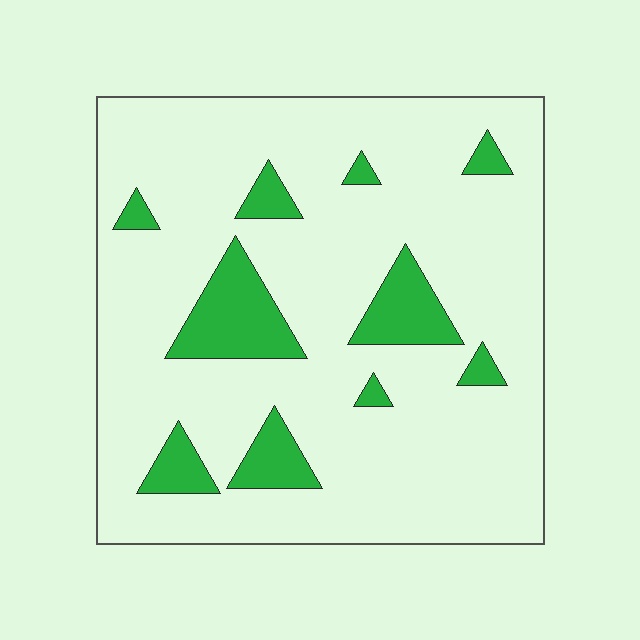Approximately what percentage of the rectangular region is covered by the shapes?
Approximately 15%.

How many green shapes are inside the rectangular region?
10.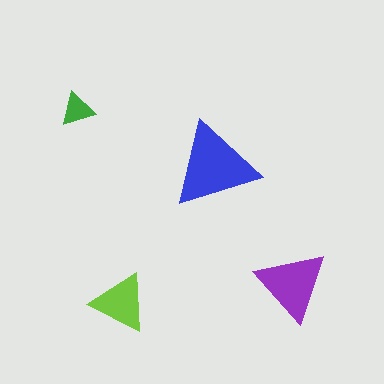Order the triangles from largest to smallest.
the blue one, the purple one, the lime one, the green one.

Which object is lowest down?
The lime triangle is bottommost.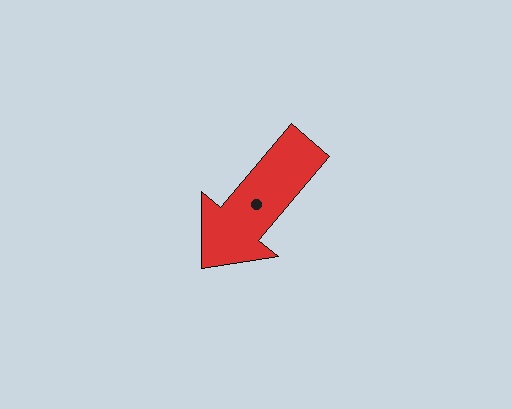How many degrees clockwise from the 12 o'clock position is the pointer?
Approximately 220 degrees.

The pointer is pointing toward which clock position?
Roughly 7 o'clock.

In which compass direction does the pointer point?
Southwest.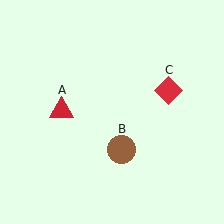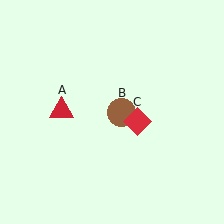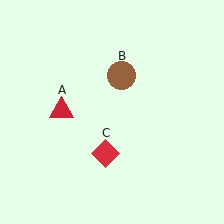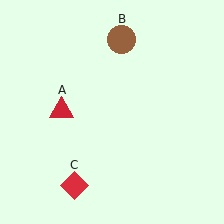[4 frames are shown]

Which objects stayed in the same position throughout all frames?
Red triangle (object A) remained stationary.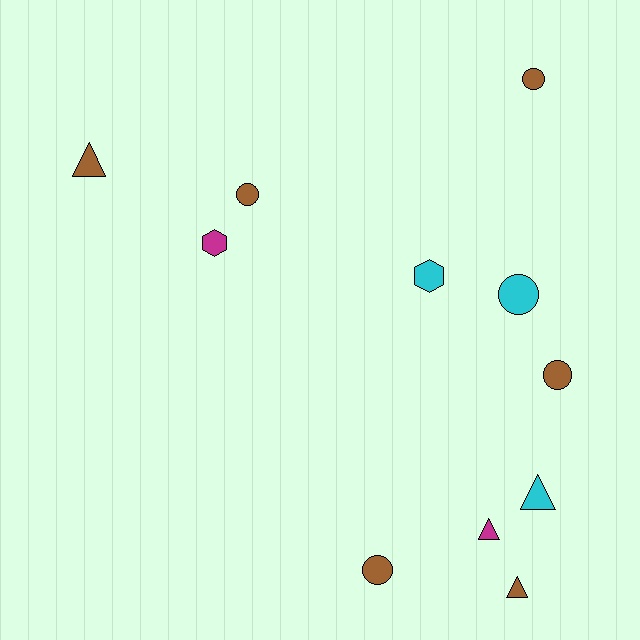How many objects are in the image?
There are 11 objects.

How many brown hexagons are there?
There are no brown hexagons.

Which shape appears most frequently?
Circle, with 5 objects.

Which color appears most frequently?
Brown, with 6 objects.